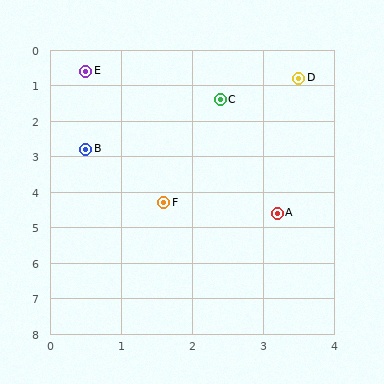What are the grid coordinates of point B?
Point B is at approximately (0.5, 2.8).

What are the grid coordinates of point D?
Point D is at approximately (3.5, 0.8).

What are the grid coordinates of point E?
Point E is at approximately (0.5, 0.6).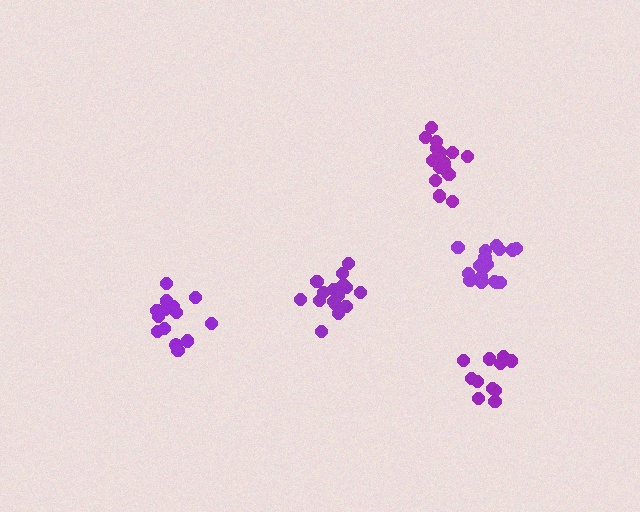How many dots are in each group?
Group 1: 14 dots, Group 2: 17 dots, Group 3: 11 dots, Group 4: 17 dots, Group 5: 17 dots (76 total).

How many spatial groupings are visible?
There are 5 spatial groupings.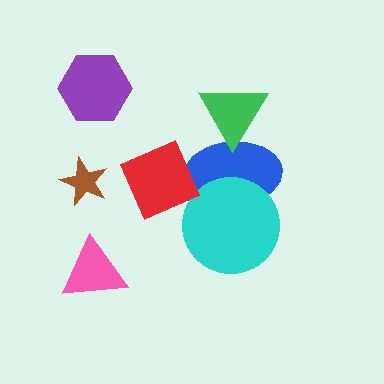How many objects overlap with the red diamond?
1 object overlaps with the red diamond.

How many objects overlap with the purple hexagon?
0 objects overlap with the purple hexagon.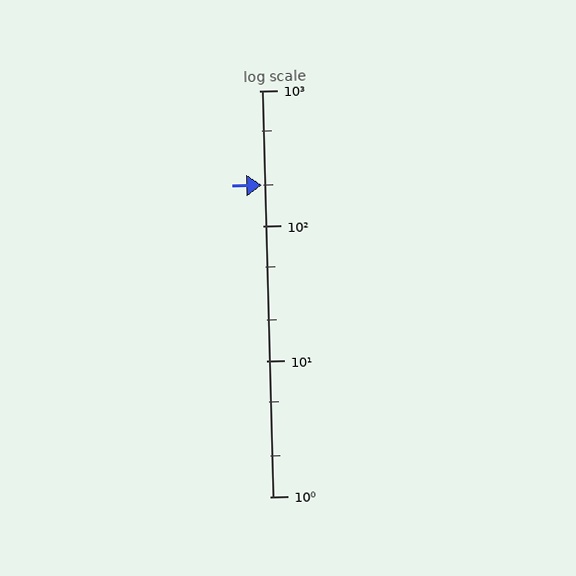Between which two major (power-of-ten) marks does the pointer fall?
The pointer is between 100 and 1000.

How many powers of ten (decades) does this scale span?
The scale spans 3 decades, from 1 to 1000.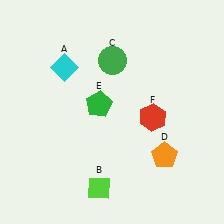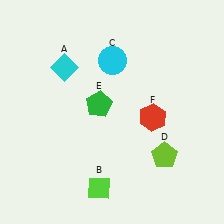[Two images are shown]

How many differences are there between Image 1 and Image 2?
There are 2 differences between the two images.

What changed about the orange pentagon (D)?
In Image 1, D is orange. In Image 2, it changed to lime.